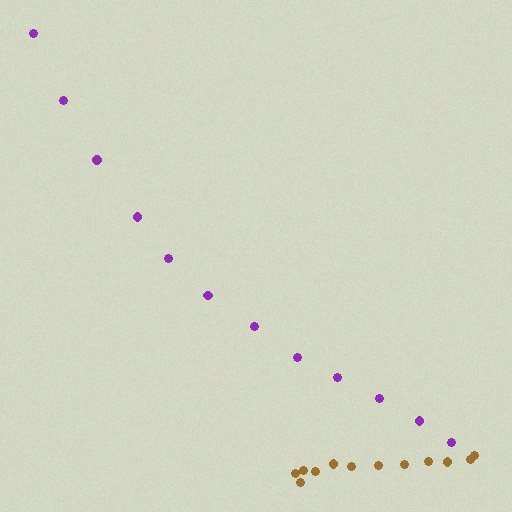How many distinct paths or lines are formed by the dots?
There are 2 distinct paths.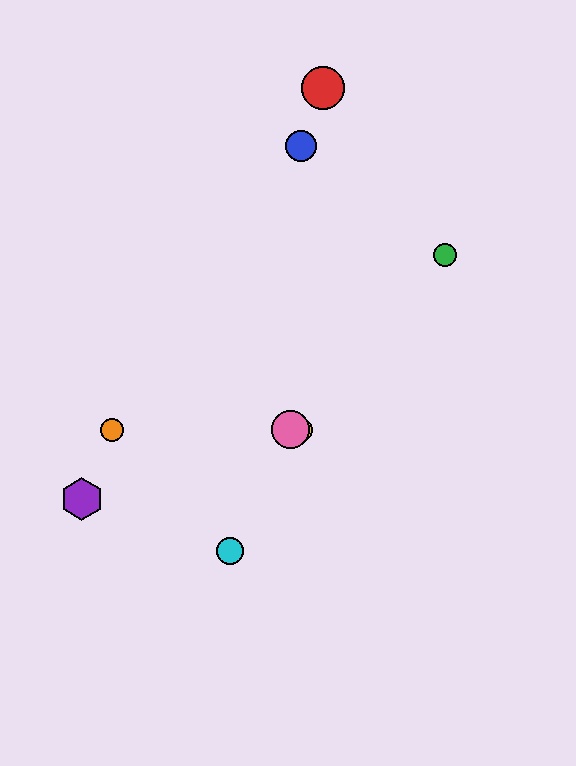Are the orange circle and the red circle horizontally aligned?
No, the orange circle is at y≈430 and the red circle is at y≈88.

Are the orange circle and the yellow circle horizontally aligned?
Yes, both are at y≈430.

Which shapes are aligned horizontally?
The yellow circle, the orange circle, the pink circle are aligned horizontally.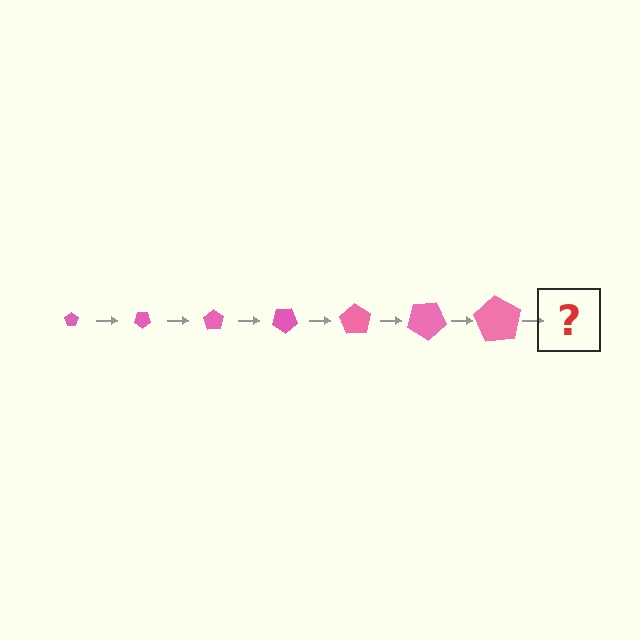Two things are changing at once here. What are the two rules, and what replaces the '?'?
The two rules are that the pentagon grows larger each step and it rotates 35 degrees each step. The '?' should be a pentagon, larger than the previous one and rotated 245 degrees from the start.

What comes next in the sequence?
The next element should be a pentagon, larger than the previous one and rotated 245 degrees from the start.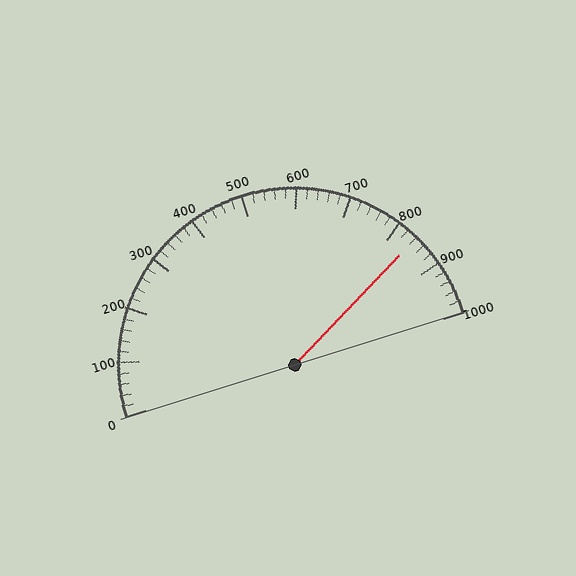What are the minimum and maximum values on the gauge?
The gauge ranges from 0 to 1000.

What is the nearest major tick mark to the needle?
The nearest major tick mark is 800.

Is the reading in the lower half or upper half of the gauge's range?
The reading is in the upper half of the range (0 to 1000).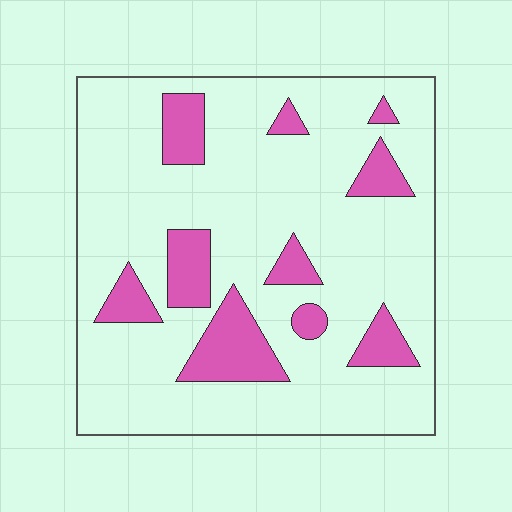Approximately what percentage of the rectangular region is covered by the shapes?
Approximately 20%.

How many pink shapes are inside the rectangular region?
10.